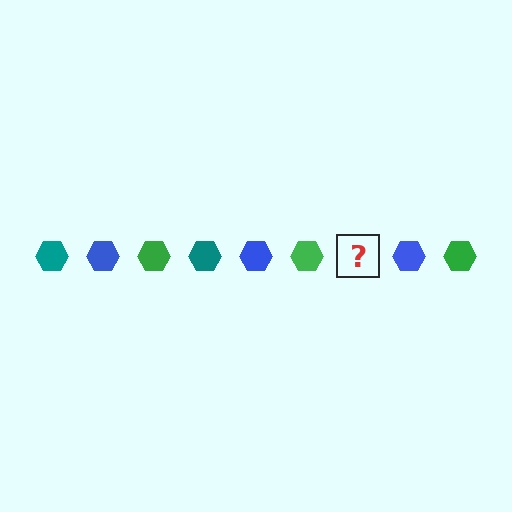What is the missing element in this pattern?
The missing element is a teal hexagon.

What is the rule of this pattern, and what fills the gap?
The rule is that the pattern cycles through teal, blue, green hexagons. The gap should be filled with a teal hexagon.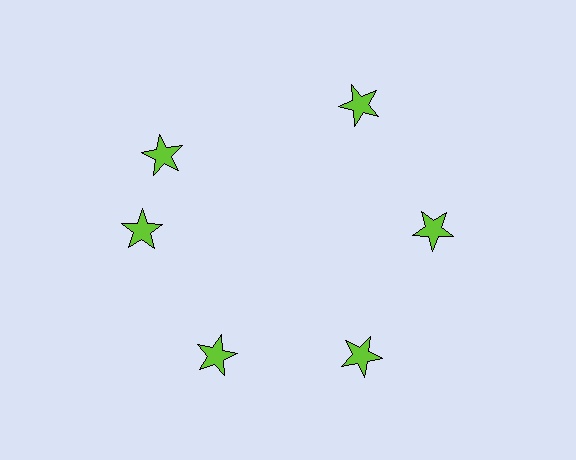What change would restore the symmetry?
The symmetry would be restored by rotating it back into even spacing with its neighbors so that all 6 stars sit at equal angles and equal distance from the center.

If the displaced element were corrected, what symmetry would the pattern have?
It would have 6-fold rotational symmetry — the pattern would map onto itself every 60 degrees.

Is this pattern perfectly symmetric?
No. The 6 lime stars are arranged in a ring, but one element near the 11 o'clock position is rotated out of alignment along the ring, breaking the 6-fold rotational symmetry.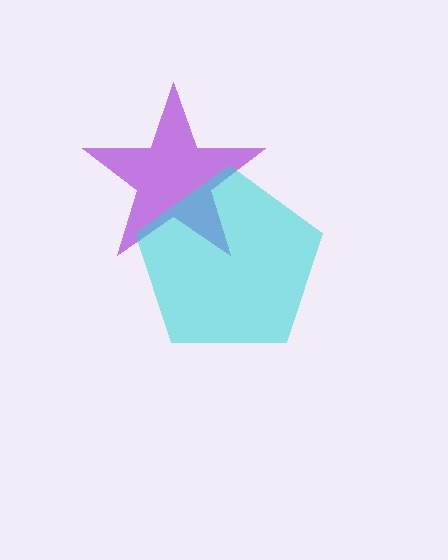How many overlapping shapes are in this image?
There are 2 overlapping shapes in the image.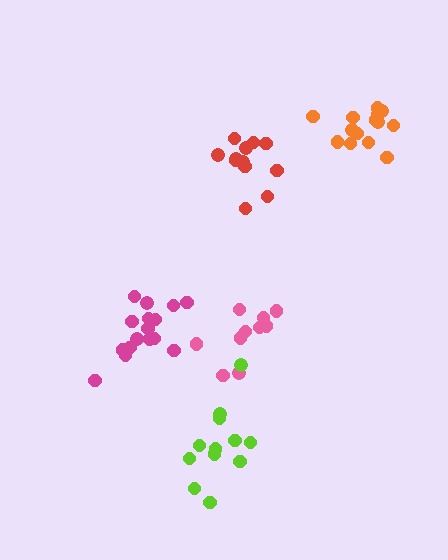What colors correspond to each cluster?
The clusters are colored: pink, lime, red, orange, magenta.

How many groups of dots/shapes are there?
There are 5 groups.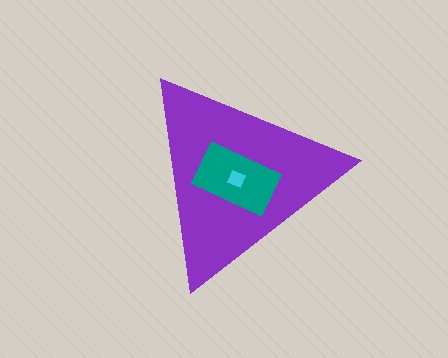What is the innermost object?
The cyan diamond.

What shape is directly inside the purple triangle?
The teal rectangle.